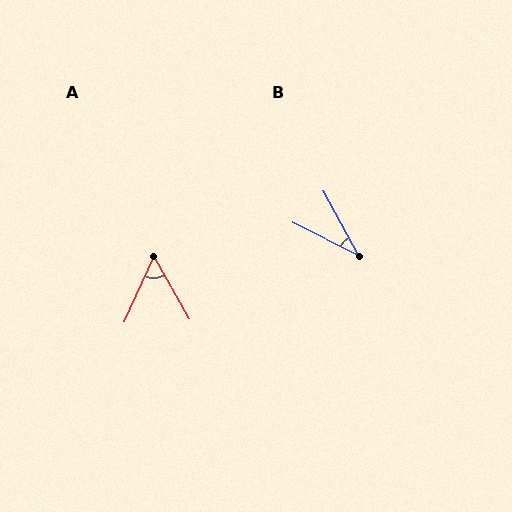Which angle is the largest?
A, at approximately 53 degrees.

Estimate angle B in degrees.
Approximately 35 degrees.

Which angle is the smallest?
B, at approximately 35 degrees.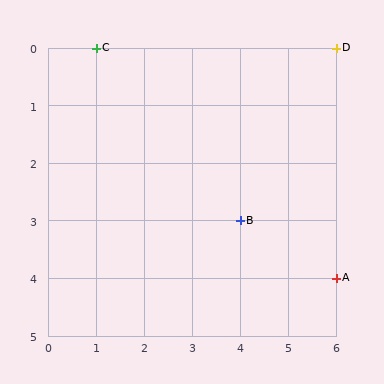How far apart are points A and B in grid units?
Points A and B are 2 columns and 1 row apart (about 2.2 grid units diagonally).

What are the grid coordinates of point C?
Point C is at grid coordinates (1, 0).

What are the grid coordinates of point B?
Point B is at grid coordinates (4, 3).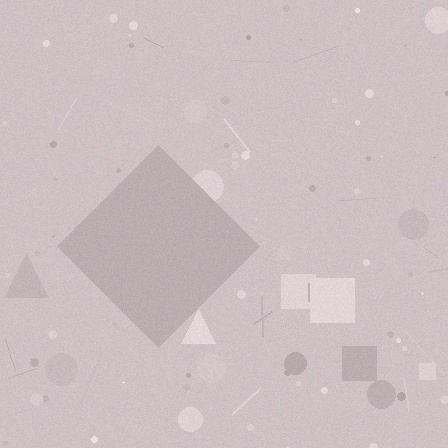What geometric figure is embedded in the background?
A diamond is embedded in the background.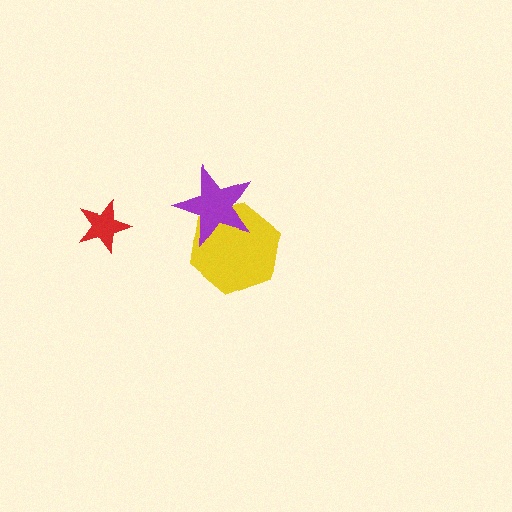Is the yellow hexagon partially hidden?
Yes, it is partially covered by another shape.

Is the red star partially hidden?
No, no other shape covers it.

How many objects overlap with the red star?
0 objects overlap with the red star.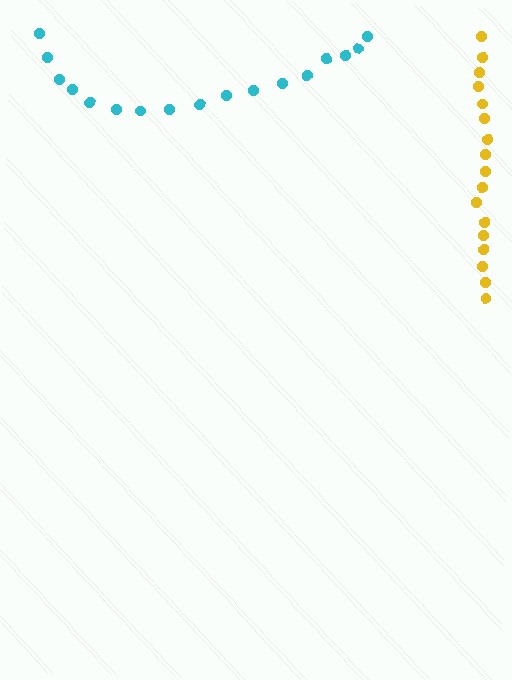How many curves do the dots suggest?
There are 2 distinct paths.